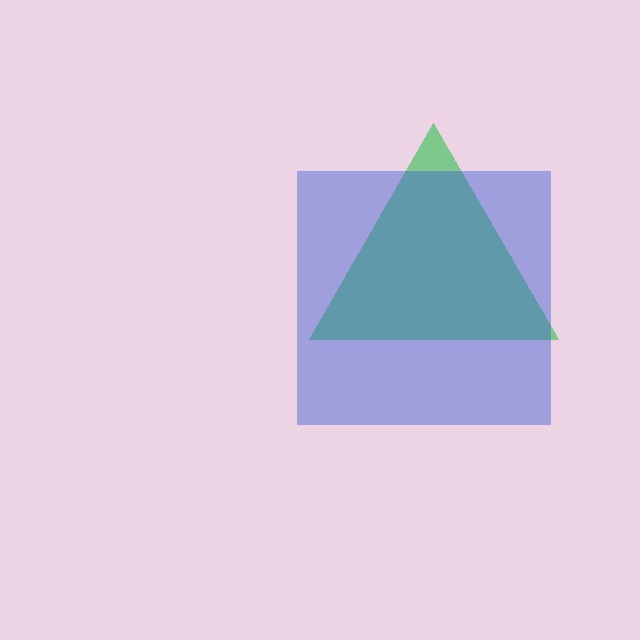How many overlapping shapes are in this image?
There are 2 overlapping shapes in the image.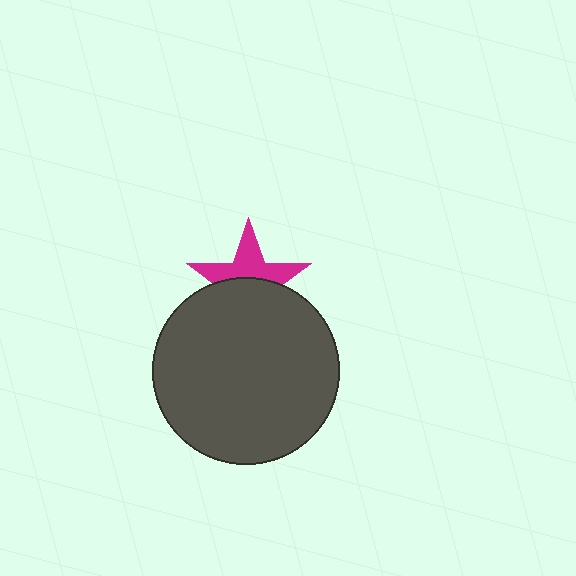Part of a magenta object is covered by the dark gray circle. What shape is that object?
It is a star.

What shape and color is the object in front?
The object in front is a dark gray circle.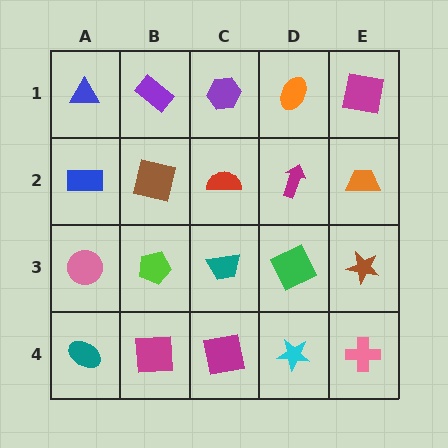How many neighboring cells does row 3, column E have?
3.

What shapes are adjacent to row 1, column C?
A red semicircle (row 2, column C), a purple rectangle (row 1, column B), an orange ellipse (row 1, column D).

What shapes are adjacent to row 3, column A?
A blue rectangle (row 2, column A), a teal ellipse (row 4, column A), a lime pentagon (row 3, column B).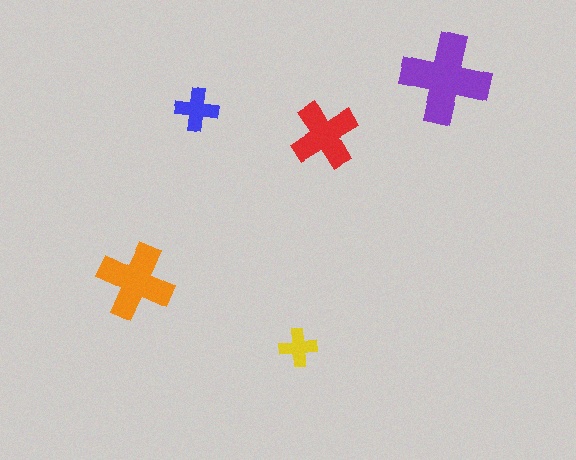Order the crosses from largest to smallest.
the purple one, the orange one, the red one, the blue one, the yellow one.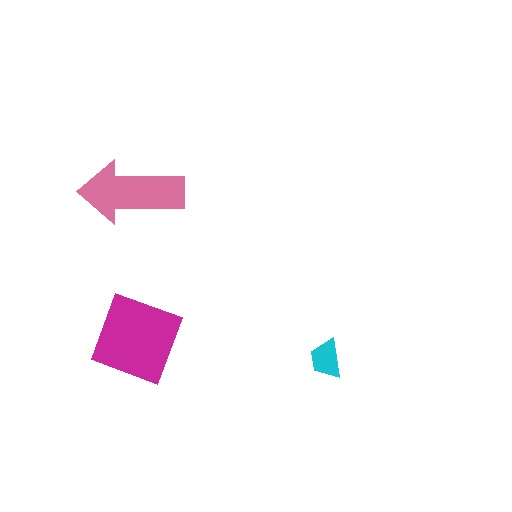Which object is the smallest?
The cyan trapezoid.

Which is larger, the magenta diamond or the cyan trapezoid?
The magenta diamond.